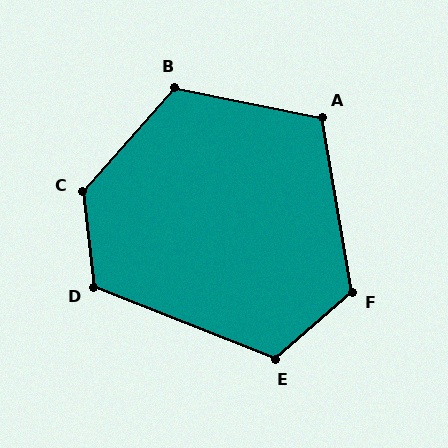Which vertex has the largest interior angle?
C, at approximately 132 degrees.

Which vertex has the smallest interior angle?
A, at approximately 111 degrees.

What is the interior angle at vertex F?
Approximately 122 degrees (obtuse).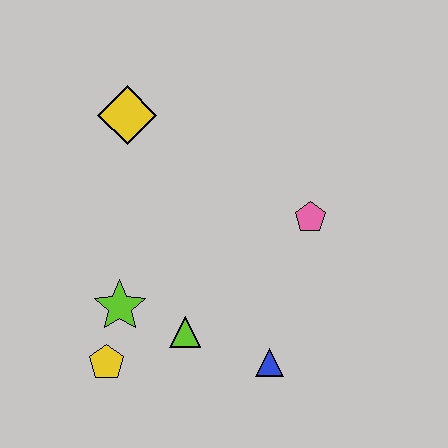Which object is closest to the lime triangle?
The lime star is closest to the lime triangle.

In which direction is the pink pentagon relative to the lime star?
The pink pentagon is to the right of the lime star.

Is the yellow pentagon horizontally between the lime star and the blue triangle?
No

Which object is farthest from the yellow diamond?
The blue triangle is farthest from the yellow diamond.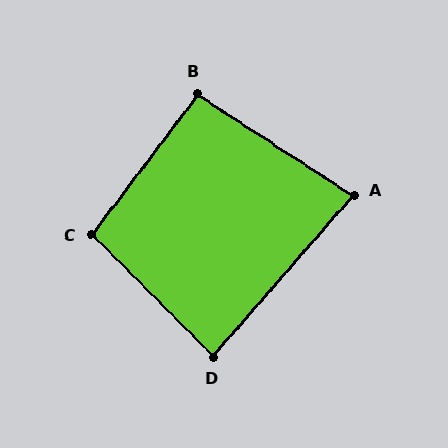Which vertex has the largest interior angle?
C, at approximately 98 degrees.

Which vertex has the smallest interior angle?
A, at approximately 82 degrees.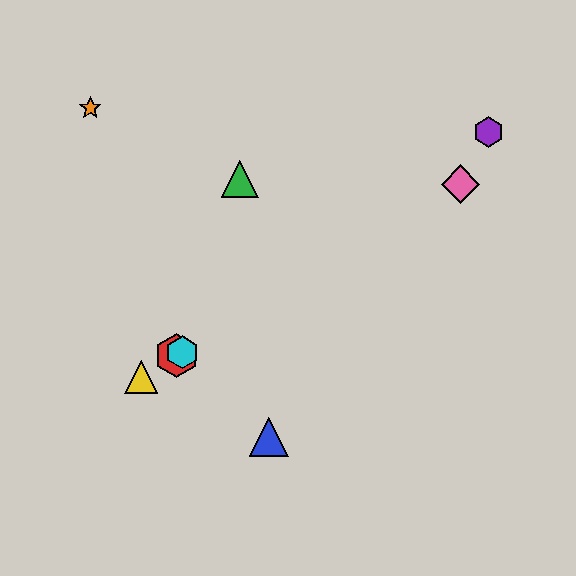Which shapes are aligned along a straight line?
The red hexagon, the yellow triangle, the cyan hexagon, the pink diamond are aligned along a straight line.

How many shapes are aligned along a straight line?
4 shapes (the red hexagon, the yellow triangle, the cyan hexagon, the pink diamond) are aligned along a straight line.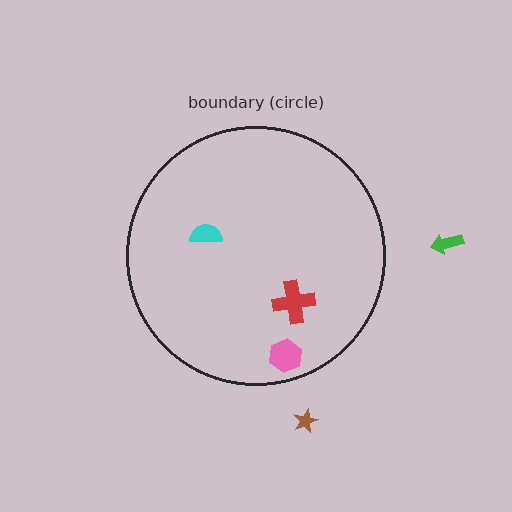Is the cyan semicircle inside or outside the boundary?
Inside.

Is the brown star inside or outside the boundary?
Outside.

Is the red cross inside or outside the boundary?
Inside.